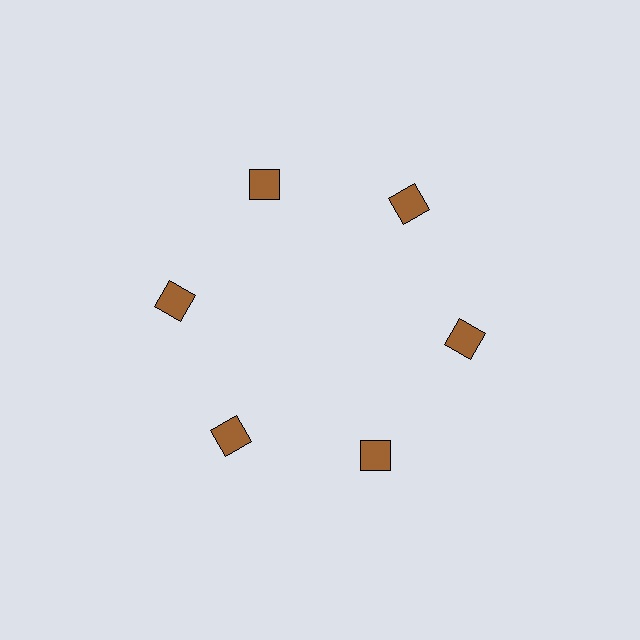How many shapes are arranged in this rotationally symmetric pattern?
There are 6 shapes, arranged in 6 groups of 1.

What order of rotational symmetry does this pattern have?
This pattern has 6-fold rotational symmetry.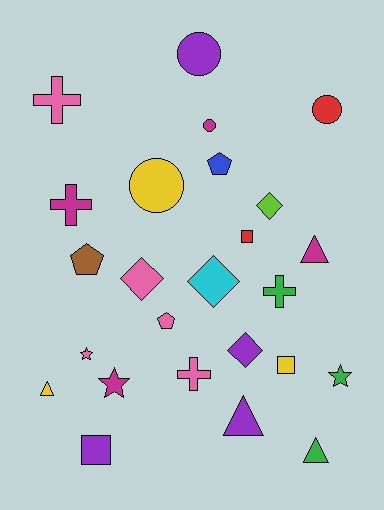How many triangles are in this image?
There are 4 triangles.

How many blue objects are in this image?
There is 1 blue object.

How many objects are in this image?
There are 25 objects.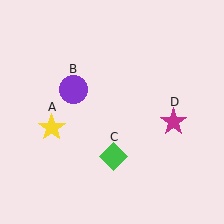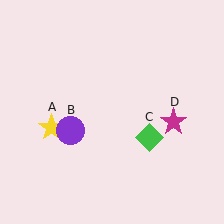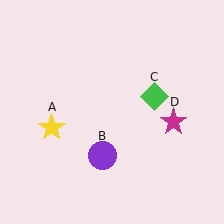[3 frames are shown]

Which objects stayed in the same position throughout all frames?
Yellow star (object A) and magenta star (object D) remained stationary.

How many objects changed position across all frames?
2 objects changed position: purple circle (object B), green diamond (object C).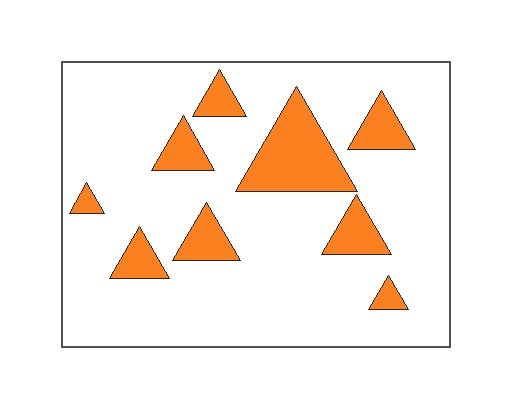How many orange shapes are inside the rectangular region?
9.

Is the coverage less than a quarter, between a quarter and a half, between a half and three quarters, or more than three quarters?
Less than a quarter.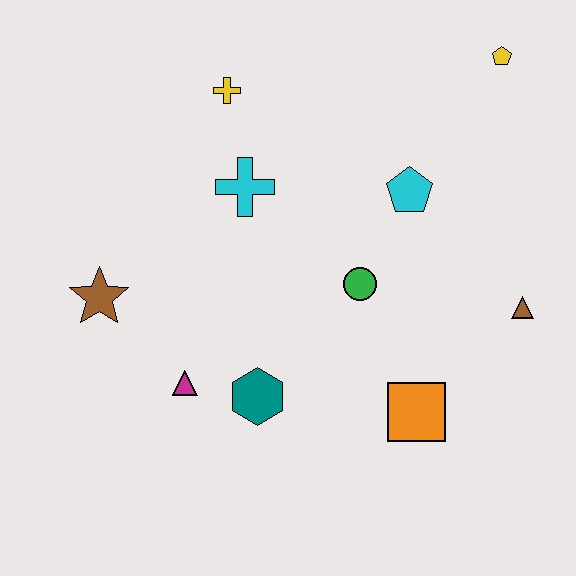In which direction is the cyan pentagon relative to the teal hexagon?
The cyan pentagon is above the teal hexagon.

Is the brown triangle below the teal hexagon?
No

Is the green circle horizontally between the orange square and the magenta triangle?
Yes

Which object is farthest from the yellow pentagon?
The brown star is farthest from the yellow pentagon.